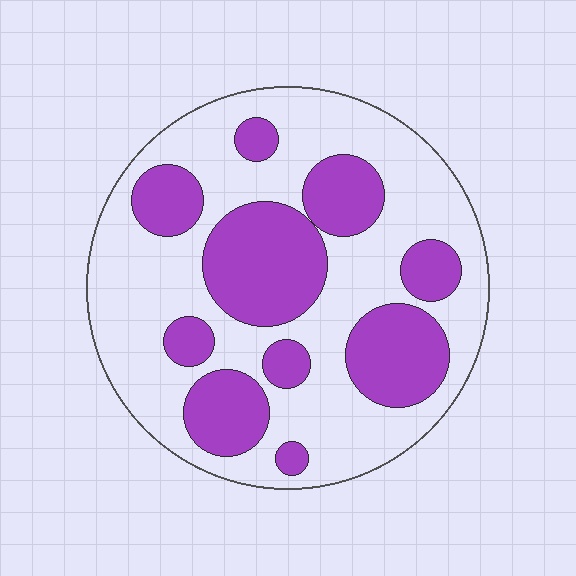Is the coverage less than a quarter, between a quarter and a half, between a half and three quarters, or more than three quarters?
Between a quarter and a half.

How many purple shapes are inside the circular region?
10.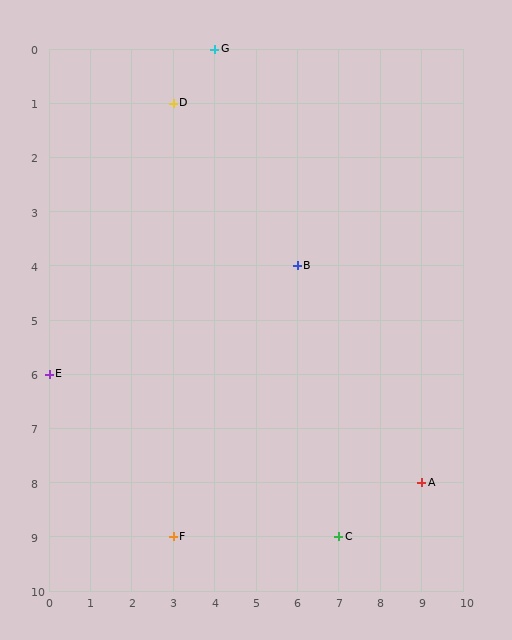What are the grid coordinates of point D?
Point D is at grid coordinates (3, 1).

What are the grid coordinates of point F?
Point F is at grid coordinates (3, 9).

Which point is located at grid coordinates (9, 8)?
Point A is at (9, 8).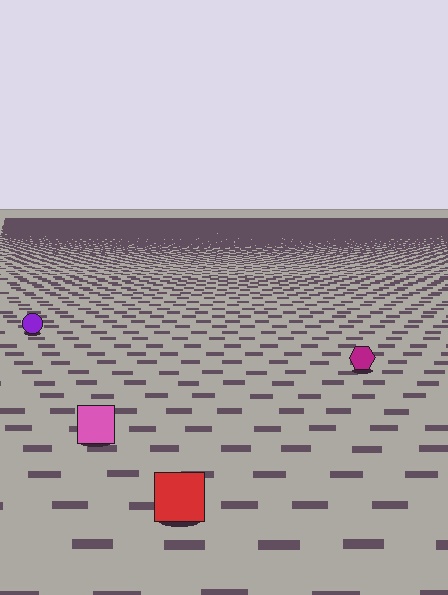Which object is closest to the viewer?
The red square is closest. The texture marks near it are larger and more spread out.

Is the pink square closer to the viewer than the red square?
No. The red square is closer — you can tell from the texture gradient: the ground texture is coarser near it.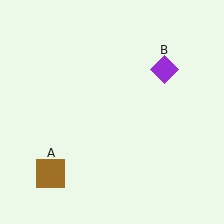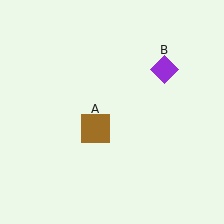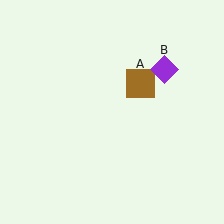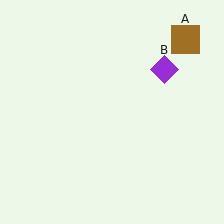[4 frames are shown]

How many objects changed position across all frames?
1 object changed position: brown square (object A).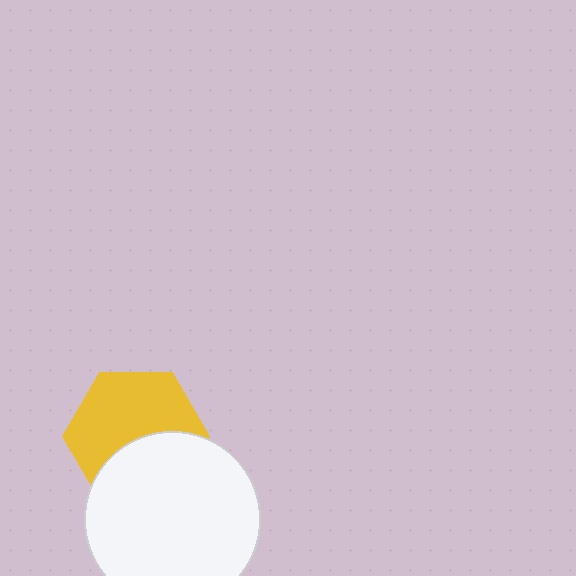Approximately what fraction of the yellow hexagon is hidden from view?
Roughly 39% of the yellow hexagon is hidden behind the white circle.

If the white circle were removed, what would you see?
You would see the complete yellow hexagon.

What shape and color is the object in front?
The object in front is a white circle.